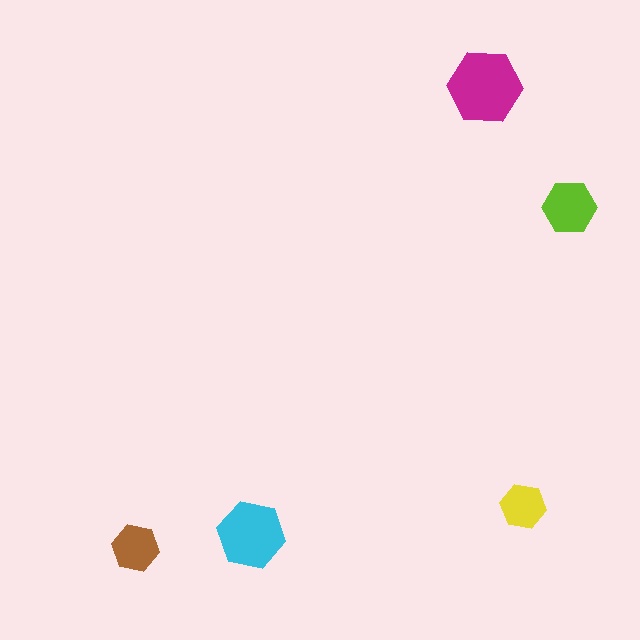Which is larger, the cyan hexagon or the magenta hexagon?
The magenta one.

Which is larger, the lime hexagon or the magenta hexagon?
The magenta one.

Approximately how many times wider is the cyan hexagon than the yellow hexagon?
About 1.5 times wider.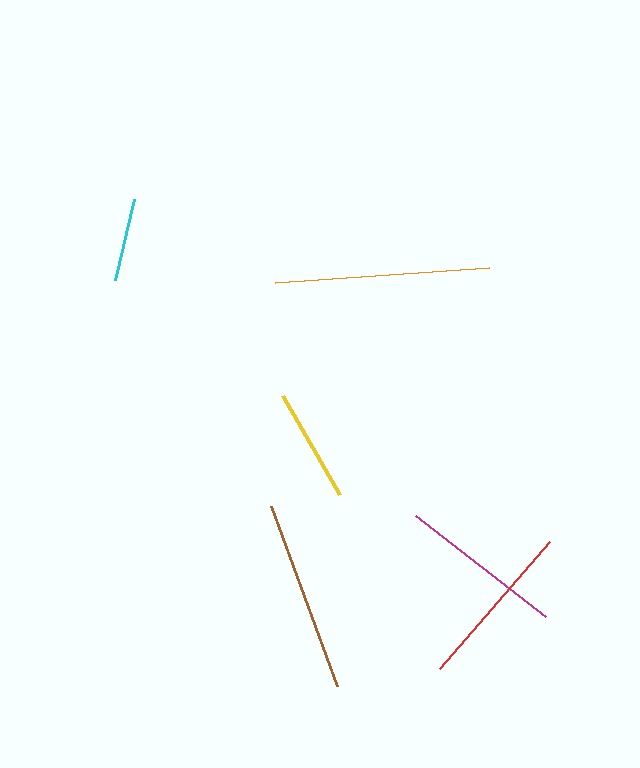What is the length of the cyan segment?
The cyan segment is approximately 83 pixels long.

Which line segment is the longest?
The orange line is the longest at approximately 214 pixels.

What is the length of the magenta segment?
The magenta segment is approximately 164 pixels long.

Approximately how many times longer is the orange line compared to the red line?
The orange line is approximately 1.3 times the length of the red line.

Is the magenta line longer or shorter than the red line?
The red line is longer than the magenta line.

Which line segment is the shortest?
The cyan line is the shortest at approximately 83 pixels.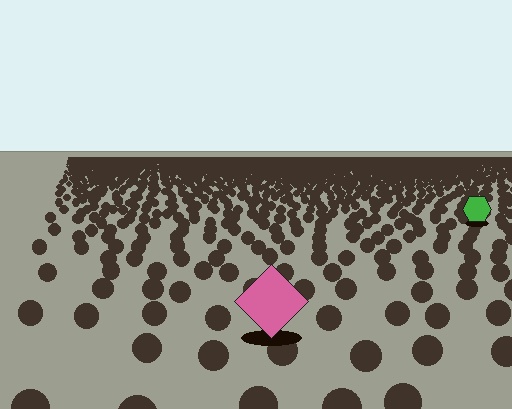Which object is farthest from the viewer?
The green hexagon is farthest from the viewer. It appears smaller and the ground texture around it is denser.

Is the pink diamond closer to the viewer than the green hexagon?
Yes. The pink diamond is closer — you can tell from the texture gradient: the ground texture is coarser near it.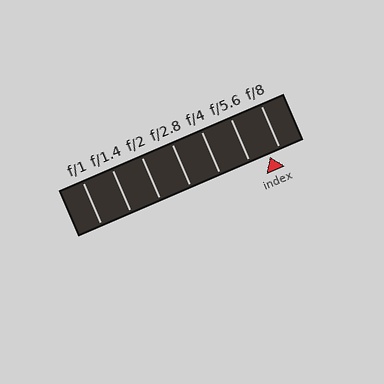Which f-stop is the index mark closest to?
The index mark is closest to f/8.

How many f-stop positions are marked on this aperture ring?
There are 7 f-stop positions marked.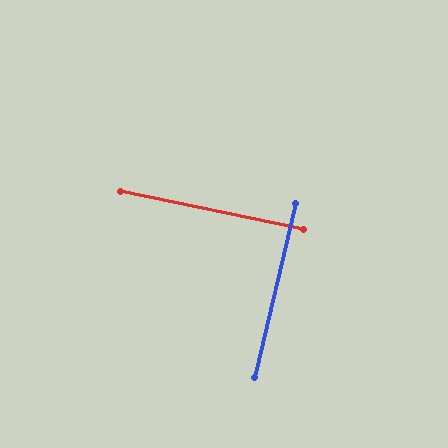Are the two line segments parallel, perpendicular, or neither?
Perpendicular — they meet at approximately 89°.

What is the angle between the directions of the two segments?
Approximately 89 degrees.